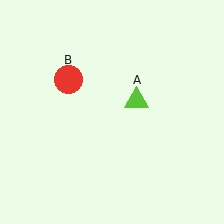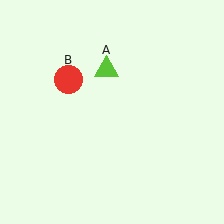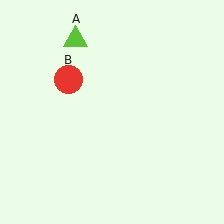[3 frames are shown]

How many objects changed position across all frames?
1 object changed position: lime triangle (object A).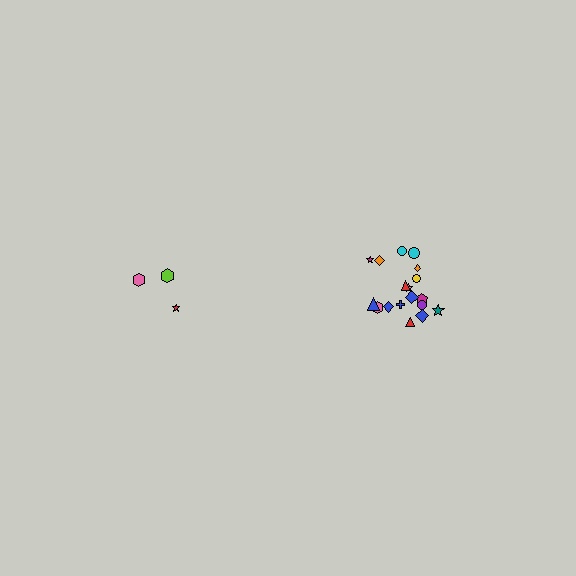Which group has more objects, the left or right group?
The right group.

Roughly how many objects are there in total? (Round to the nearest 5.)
Roughly 20 objects in total.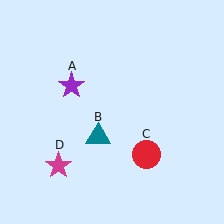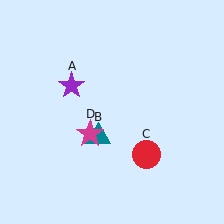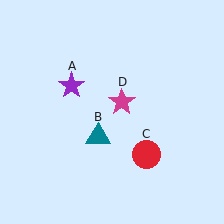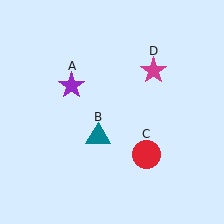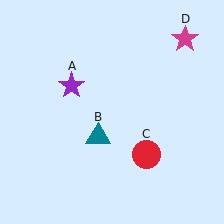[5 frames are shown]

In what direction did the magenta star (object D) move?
The magenta star (object D) moved up and to the right.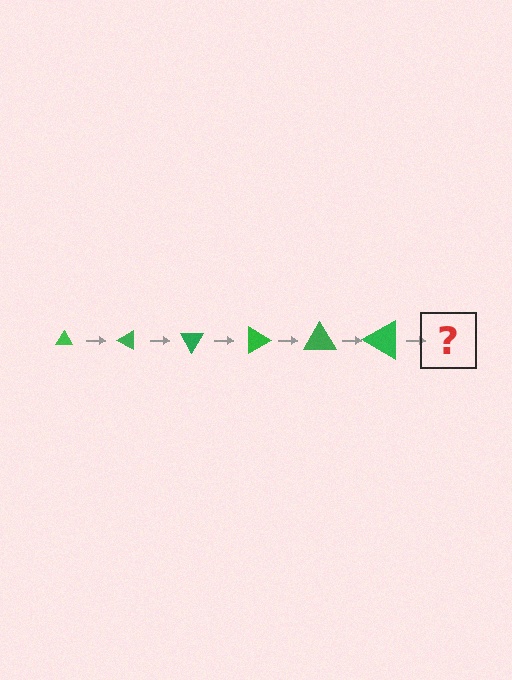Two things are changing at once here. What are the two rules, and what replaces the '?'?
The two rules are that the triangle grows larger each step and it rotates 30 degrees each step. The '?' should be a triangle, larger than the previous one and rotated 180 degrees from the start.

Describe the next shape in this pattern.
It should be a triangle, larger than the previous one and rotated 180 degrees from the start.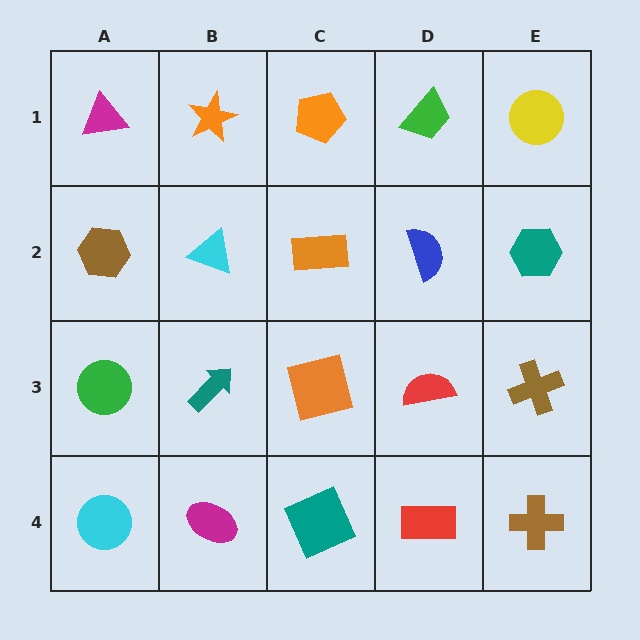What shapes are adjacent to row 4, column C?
An orange square (row 3, column C), a magenta ellipse (row 4, column B), a red rectangle (row 4, column D).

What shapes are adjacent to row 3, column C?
An orange rectangle (row 2, column C), a teal square (row 4, column C), a teal arrow (row 3, column B), a red semicircle (row 3, column D).